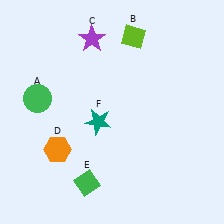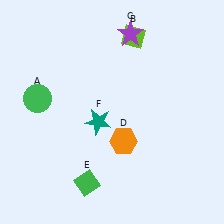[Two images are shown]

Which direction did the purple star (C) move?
The purple star (C) moved right.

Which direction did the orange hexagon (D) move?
The orange hexagon (D) moved right.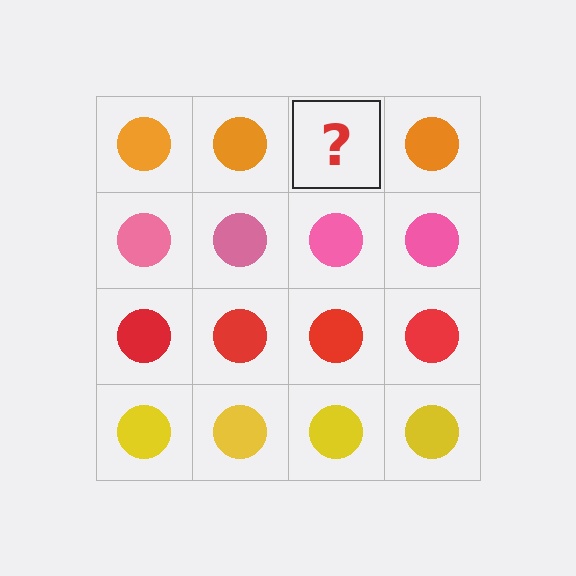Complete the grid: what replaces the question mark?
The question mark should be replaced with an orange circle.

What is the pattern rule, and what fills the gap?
The rule is that each row has a consistent color. The gap should be filled with an orange circle.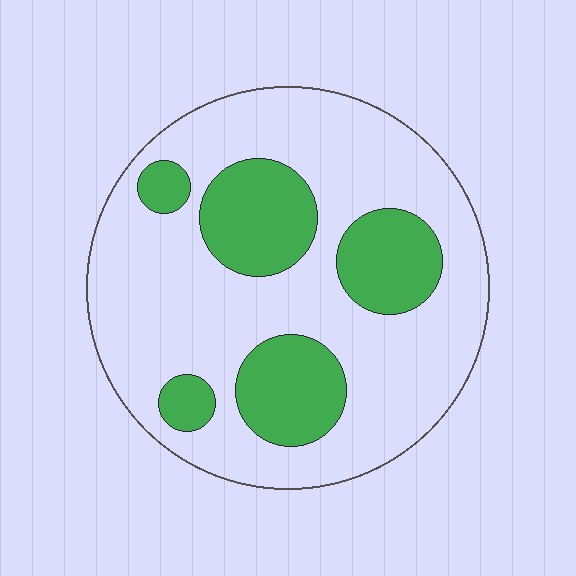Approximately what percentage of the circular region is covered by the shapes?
Approximately 25%.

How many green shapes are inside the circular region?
5.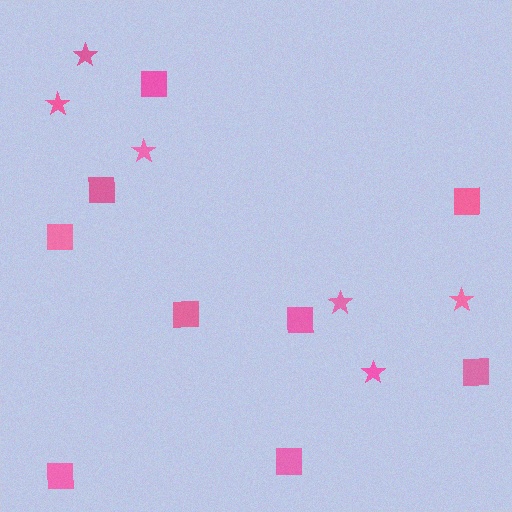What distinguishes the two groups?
There are 2 groups: one group of stars (6) and one group of squares (9).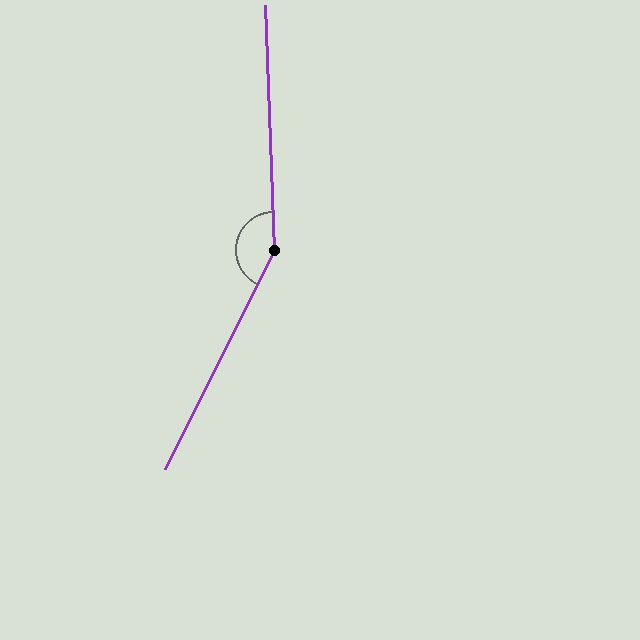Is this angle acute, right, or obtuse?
It is obtuse.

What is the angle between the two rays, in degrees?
Approximately 152 degrees.